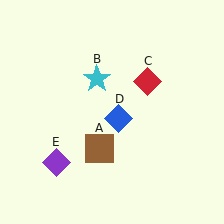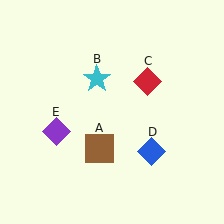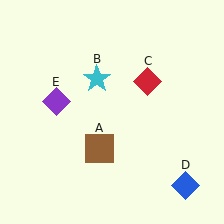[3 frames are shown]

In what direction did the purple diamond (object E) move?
The purple diamond (object E) moved up.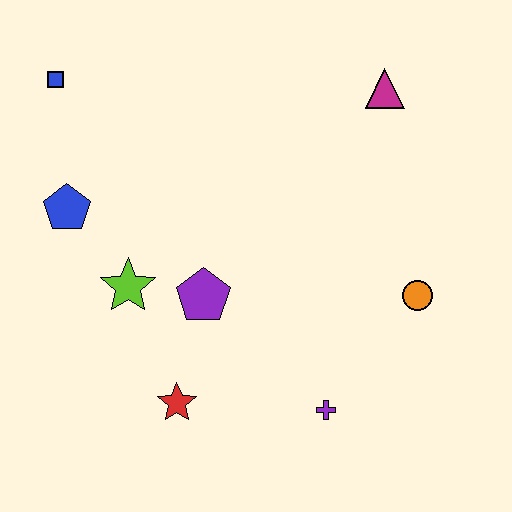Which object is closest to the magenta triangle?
The orange circle is closest to the magenta triangle.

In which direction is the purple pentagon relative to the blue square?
The purple pentagon is below the blue square.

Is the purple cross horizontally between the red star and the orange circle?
Yes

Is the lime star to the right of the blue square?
Yes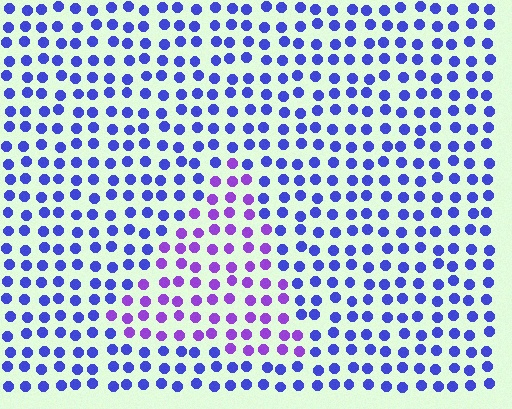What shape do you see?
I see a triangle.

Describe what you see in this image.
The image is filled with small blue elements in a uniform arrangement. A triangle-shaped region is visible where the elements are tinted to a slightly different hue, forming a subtle color boundary.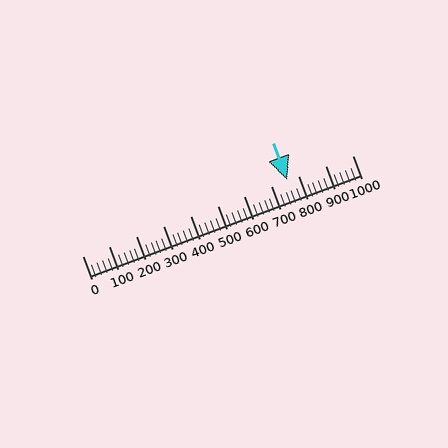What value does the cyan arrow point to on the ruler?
The cyan arrow points to approximately 760.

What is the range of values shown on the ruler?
The ruler shows values from 0 to 1000.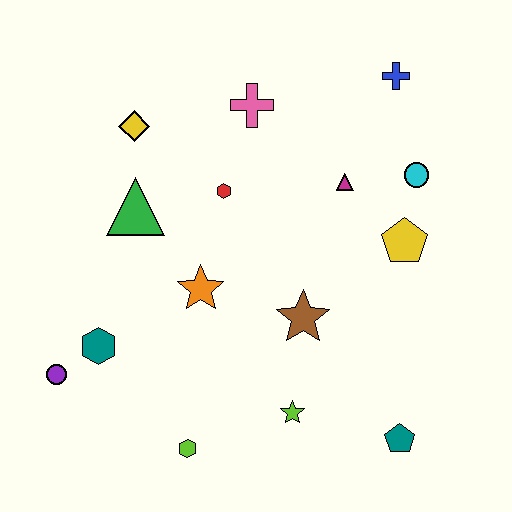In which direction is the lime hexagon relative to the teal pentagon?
The lime hexagon is to the left of the teal pentagon.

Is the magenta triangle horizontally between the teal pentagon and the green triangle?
Yes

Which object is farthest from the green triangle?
The teal pentagon is farthest from the green triangle.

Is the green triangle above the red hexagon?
No